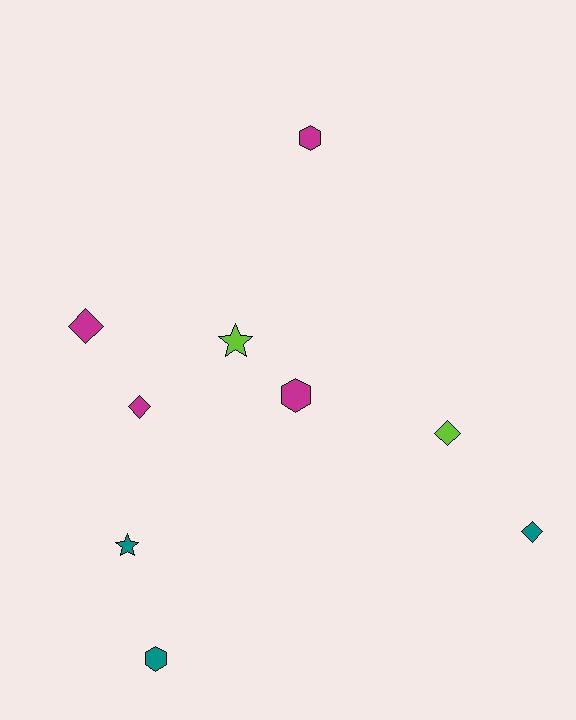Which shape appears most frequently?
Diamond, with 4 objects.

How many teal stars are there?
There is 1 teal star.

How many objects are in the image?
There are 9 objects.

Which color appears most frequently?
Magenta, with 4 objects.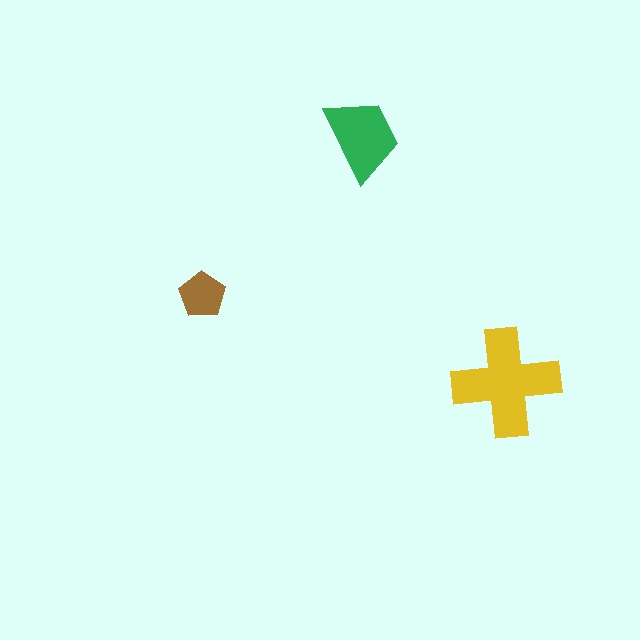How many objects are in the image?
There are 3 objects in the image.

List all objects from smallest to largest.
The brown pentagon, the green trapezoid, the yellow cross.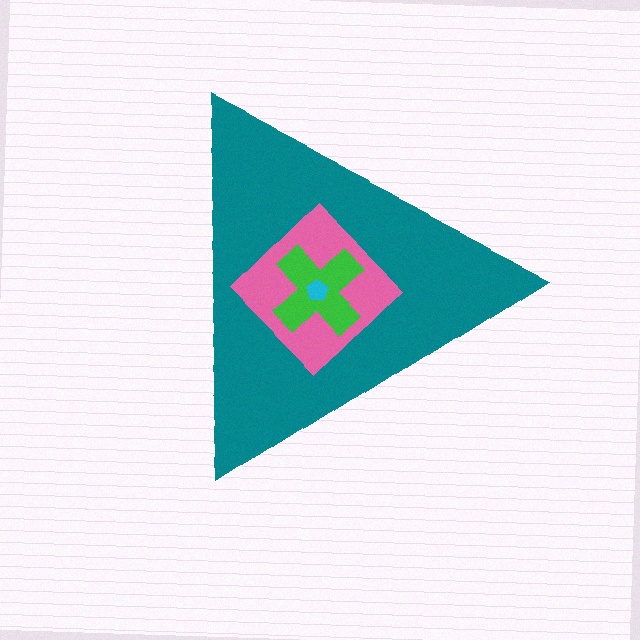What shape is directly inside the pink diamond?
The green cross.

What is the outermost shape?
The teal triangle.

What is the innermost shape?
The cyan pentagon.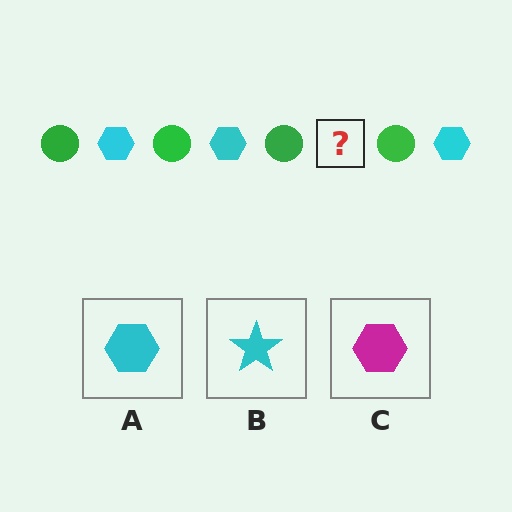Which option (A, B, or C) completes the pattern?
A.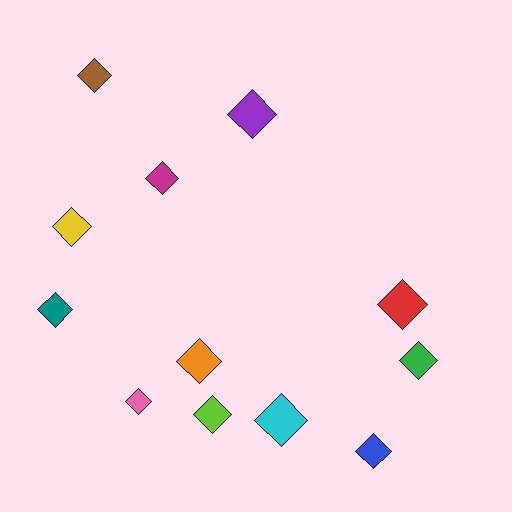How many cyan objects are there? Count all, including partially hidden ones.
There is 1 cyan object.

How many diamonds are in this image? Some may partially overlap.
There are 12 diamonds.